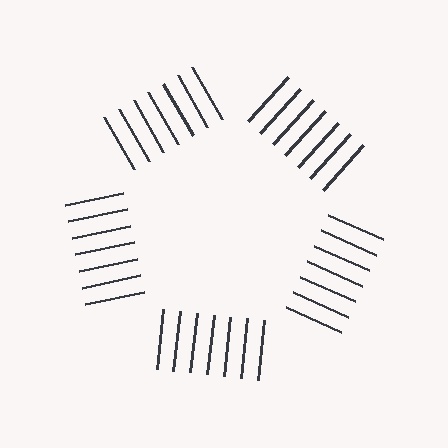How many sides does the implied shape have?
5 sides — the line-ends trace a pentagon.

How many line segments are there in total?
35 — 7 along each of the 5 edges.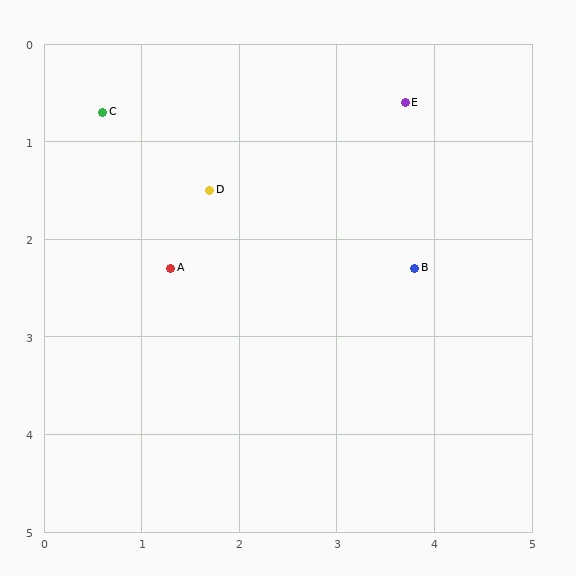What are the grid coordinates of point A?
Point A is at approximately (1.3, 2.3).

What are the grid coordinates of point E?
Point E is at approximately (3.7, 0.6).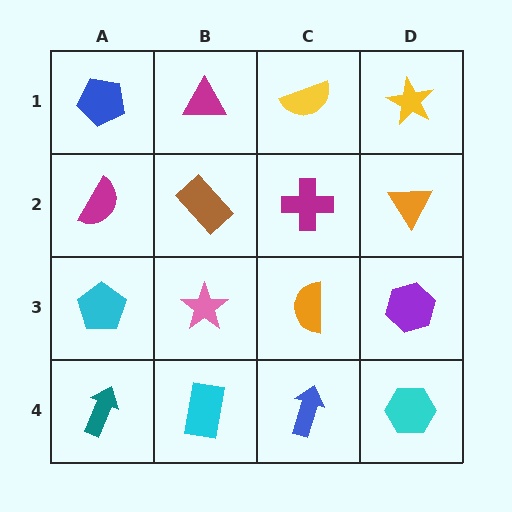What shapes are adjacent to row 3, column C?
A magenta cross (row 2, column C), a blue arrow (row 4, column C), a pink star (row 3, column B), a purple hexagon (row 3, column D).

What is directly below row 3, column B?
A cyan rectangle.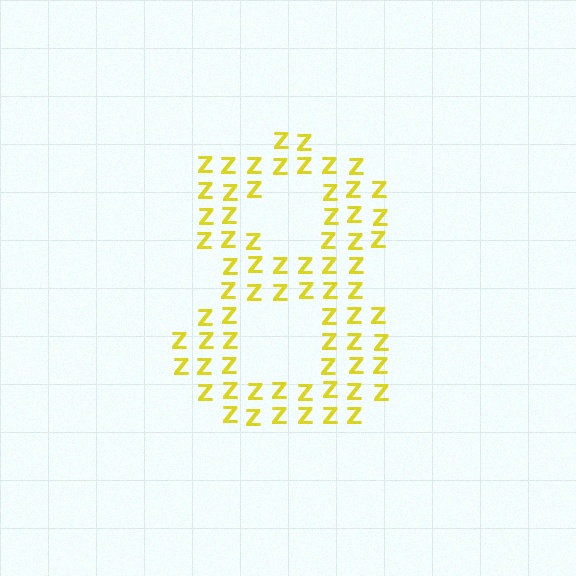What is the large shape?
The large shape is the digit 8.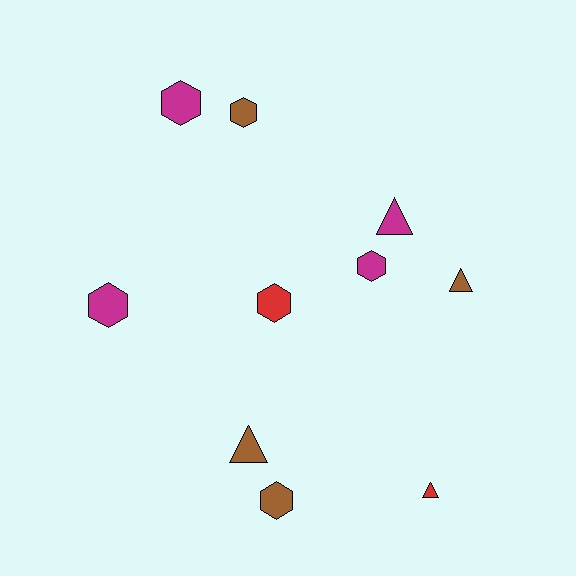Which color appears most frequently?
Brown, with 4 objects.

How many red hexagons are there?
There is 1 red hexagon.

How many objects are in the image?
There are 10 objects.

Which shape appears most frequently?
Hexagon, with 6 objects.